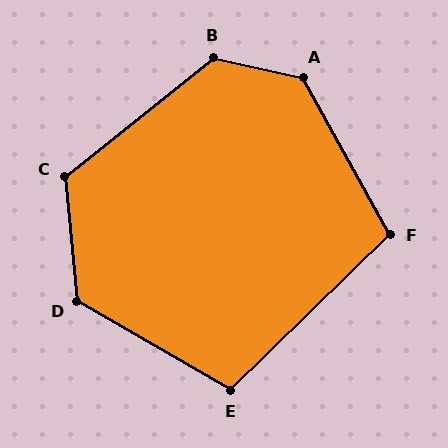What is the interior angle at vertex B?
Approximately 129 degrees (obtuse).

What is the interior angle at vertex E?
Approximately 106 degrees (obtuse).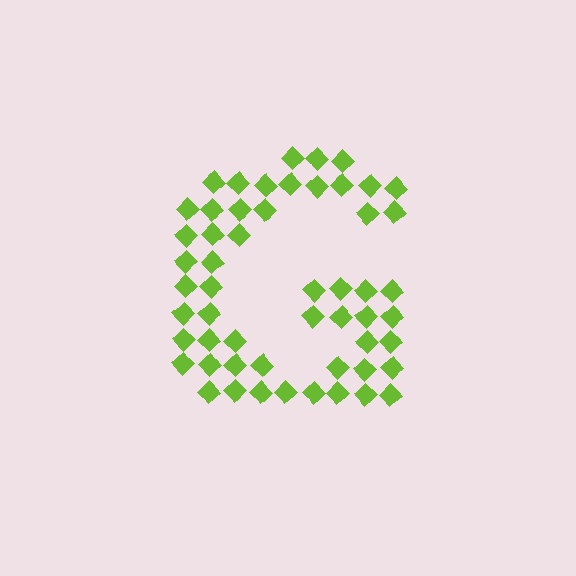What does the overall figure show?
The overall figure shows the letter G.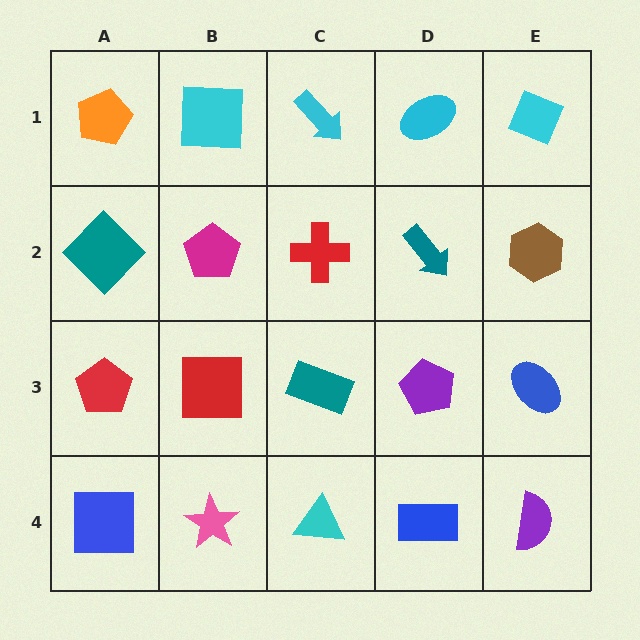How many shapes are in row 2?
5 shapes.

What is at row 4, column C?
A cyan triangle.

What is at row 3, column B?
A red square.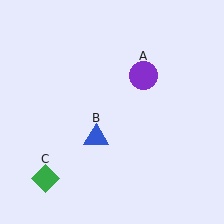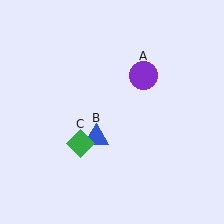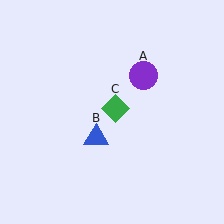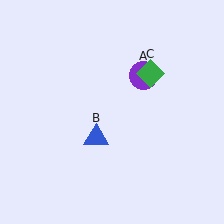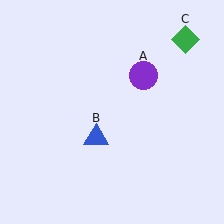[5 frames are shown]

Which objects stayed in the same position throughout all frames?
Purple circle (object A) and blue triangle (object B) remained stationary.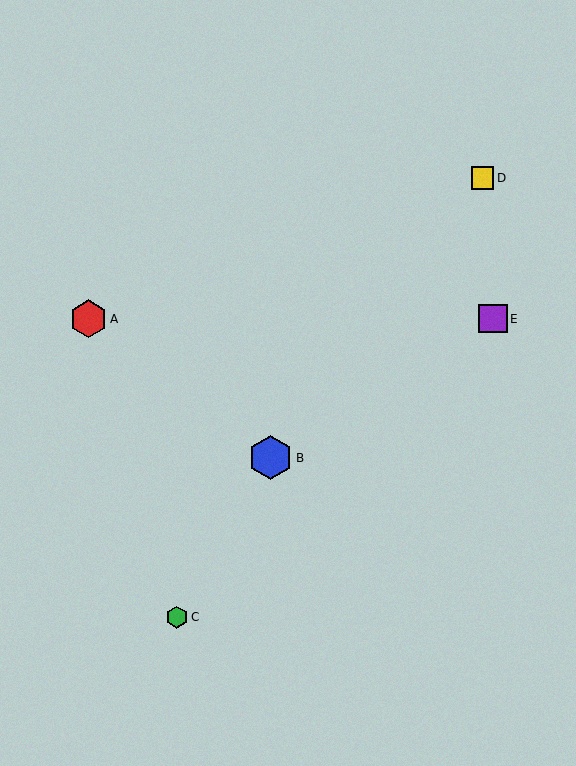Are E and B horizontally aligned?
No, E is at y≈319 and B is at y≈458.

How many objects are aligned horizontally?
2 objects (A, E) are aligned horizontally.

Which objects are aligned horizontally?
Objects A, E are aligned horizontally.